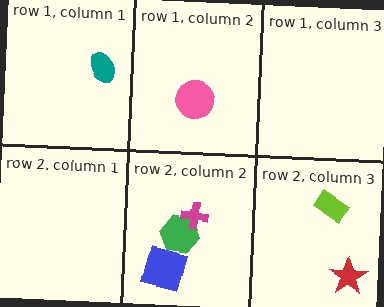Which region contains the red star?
The row 2, column 3 region.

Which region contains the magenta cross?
The row 2, column 2 region.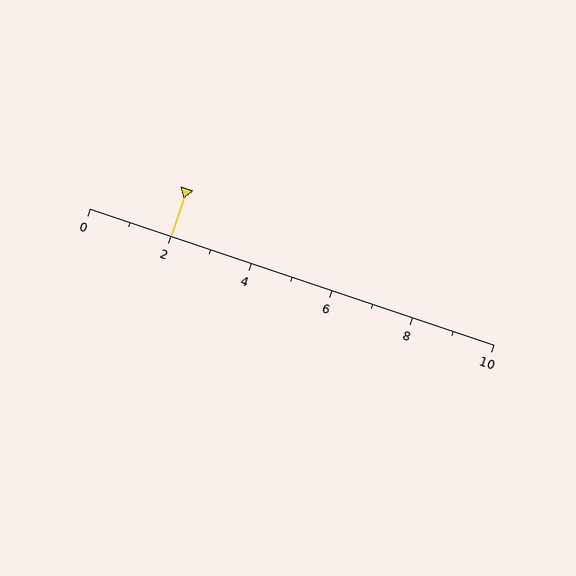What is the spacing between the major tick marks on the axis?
The major ticks are spaced 2 apart.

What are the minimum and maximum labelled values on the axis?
The axis runs from 0 to 10.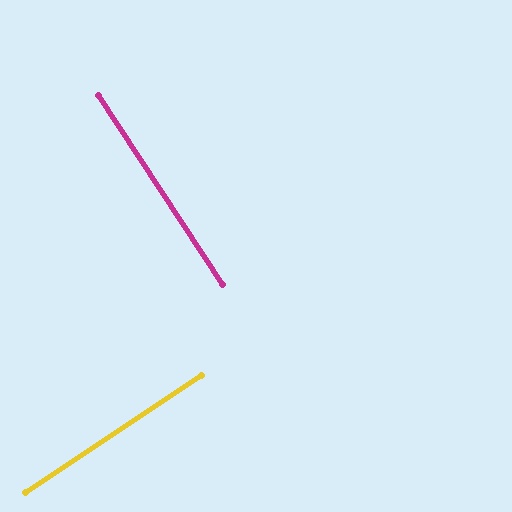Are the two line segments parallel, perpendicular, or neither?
Perpendicular — they meet at approximately 90°.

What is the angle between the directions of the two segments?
Approximately 90 degrees.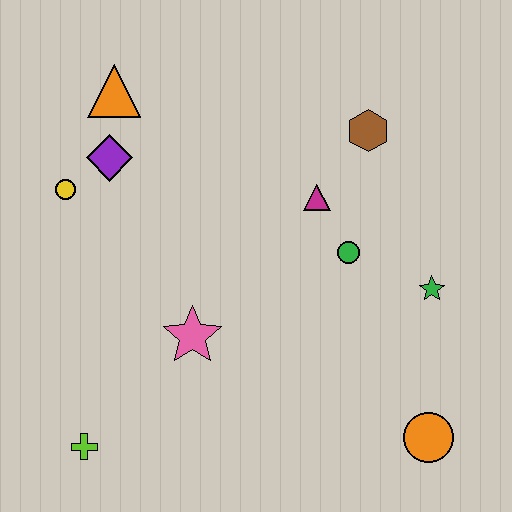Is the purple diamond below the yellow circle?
No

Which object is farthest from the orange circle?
The orange triangle is farthest from the orange circle.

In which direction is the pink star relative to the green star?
The pink star is to the left of the green star.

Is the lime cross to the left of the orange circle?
Yes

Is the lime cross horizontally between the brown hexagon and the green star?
No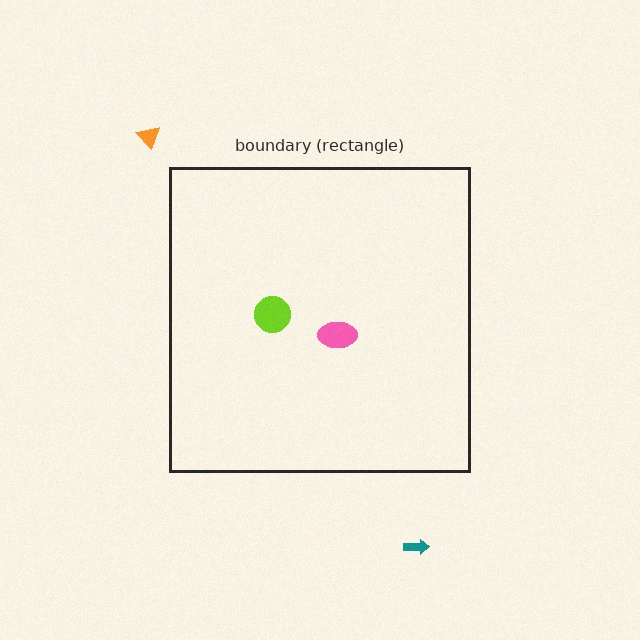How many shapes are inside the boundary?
2 inside, 2 outside.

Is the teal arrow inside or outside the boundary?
Outside.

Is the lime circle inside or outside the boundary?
Inside.